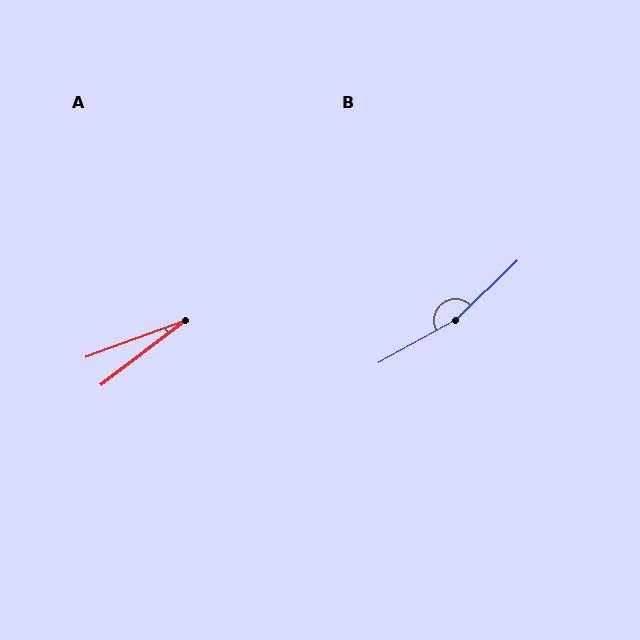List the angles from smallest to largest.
A (17°), B (165°).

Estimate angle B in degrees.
Approximately 165 degrees.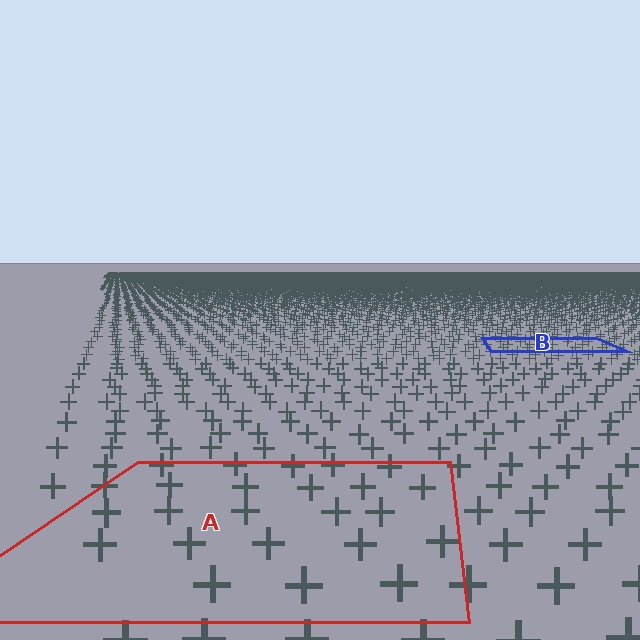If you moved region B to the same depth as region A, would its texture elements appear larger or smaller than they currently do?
They would appear larger. At a closer depth, the same texture elements are projected at a bigger on-screen size.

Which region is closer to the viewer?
Region A is closer. The texture elements there are larger and more spread out.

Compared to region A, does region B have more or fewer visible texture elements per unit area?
Region B has more texture elements per unit area — they are packed more densely because it is farther away.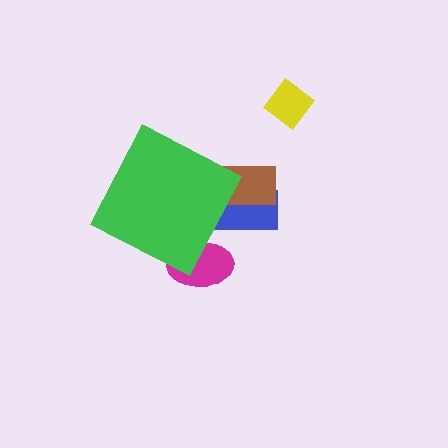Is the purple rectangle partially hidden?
Yes, the purple rectangle is partially hidden behind the green diamond.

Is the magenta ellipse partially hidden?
Yes, the magenta ellipse is partially hidden behind the green diamond.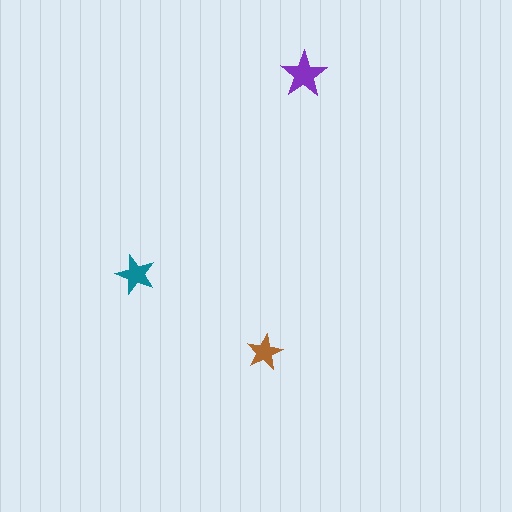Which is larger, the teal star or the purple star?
The purple one.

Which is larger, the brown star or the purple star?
The purple one.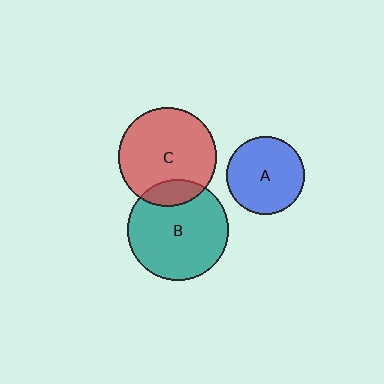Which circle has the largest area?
Circle B (teal).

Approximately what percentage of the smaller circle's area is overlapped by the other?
Approximately 15%.